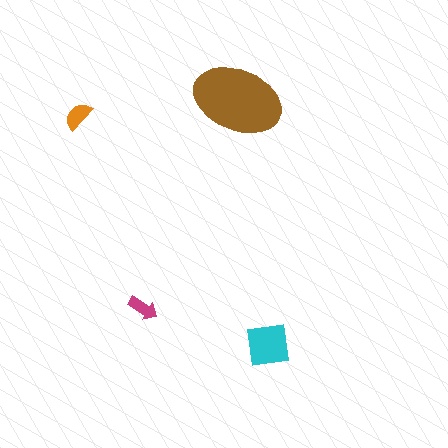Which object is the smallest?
The magenta arrow.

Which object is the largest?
The brown ellipse.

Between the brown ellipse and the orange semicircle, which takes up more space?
The brown ellipse.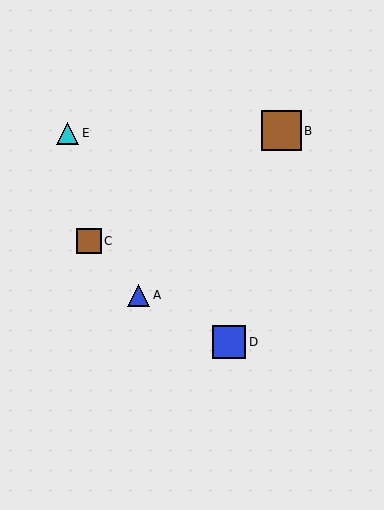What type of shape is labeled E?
Shape E is a cyan triangle.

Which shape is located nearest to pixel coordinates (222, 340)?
The blue square (labeled D) at (229, 342) is nearest to that location.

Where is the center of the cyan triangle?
The center of the cyan triangle is at (67, 133).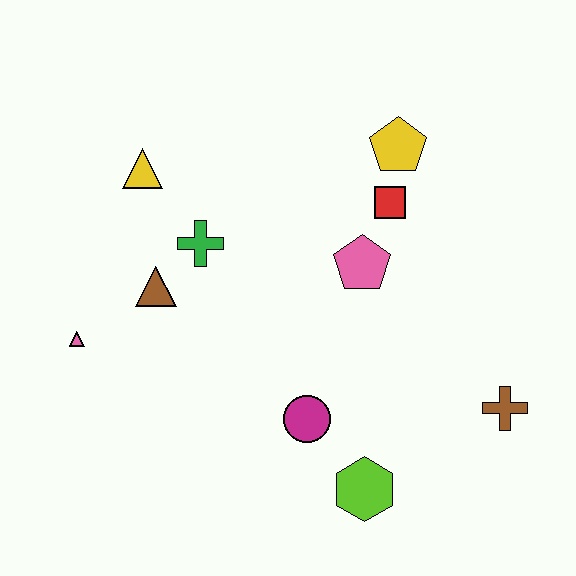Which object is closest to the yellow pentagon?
The red square is closest to the yellow pentagon.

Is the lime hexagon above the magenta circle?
No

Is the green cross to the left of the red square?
Yes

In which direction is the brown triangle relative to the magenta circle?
The brown triangle is to the left of the magenta circle.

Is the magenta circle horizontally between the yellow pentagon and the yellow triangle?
Yes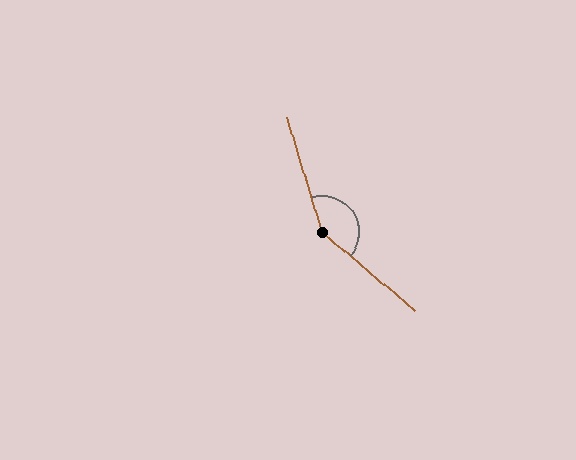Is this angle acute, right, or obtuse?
It is obtuse.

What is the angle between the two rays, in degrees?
Approximately 147 degrees.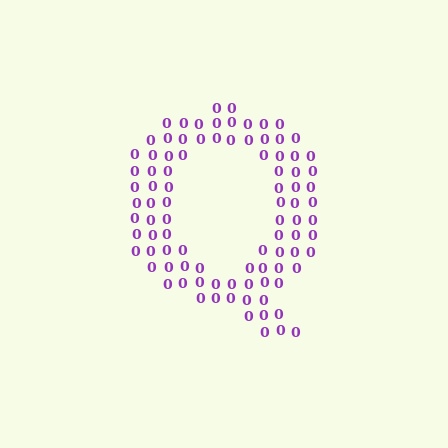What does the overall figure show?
The overall figure shows the letter Q.